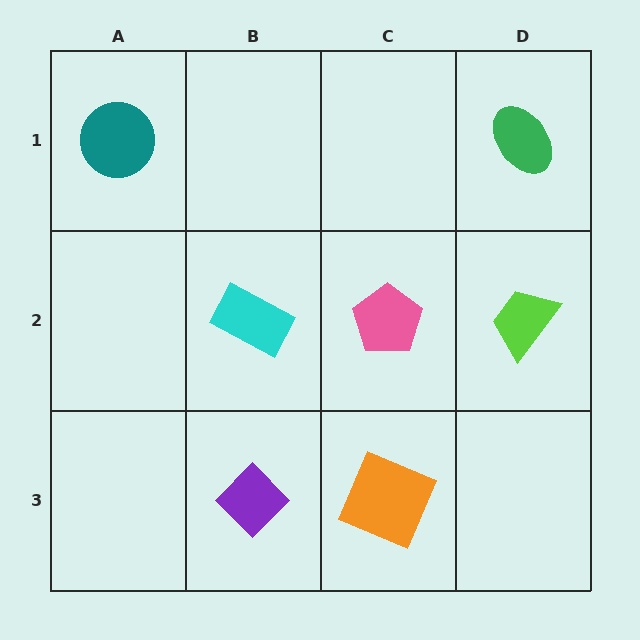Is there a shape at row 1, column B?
No, that cell is empty.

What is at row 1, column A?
A teal circle.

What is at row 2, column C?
A pink pentagon.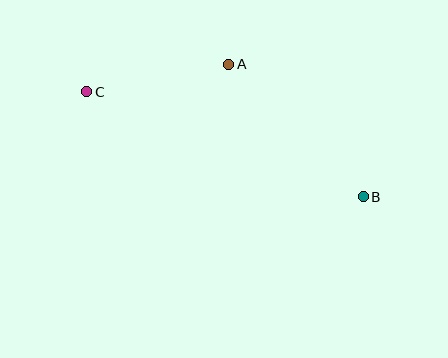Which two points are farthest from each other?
Points B and C are farthest from each other.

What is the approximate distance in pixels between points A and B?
The distance between A and B is approximately 189 pixels.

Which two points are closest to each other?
Points A and C are closest to each other.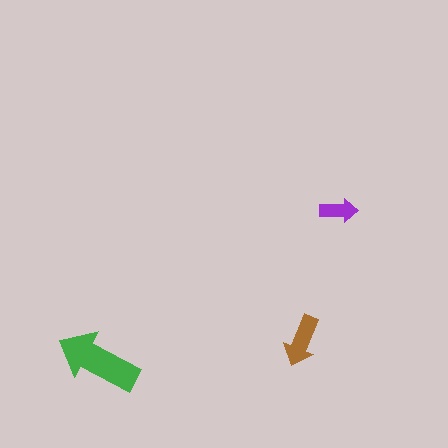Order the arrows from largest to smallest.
the green one, the brown one, the purple one.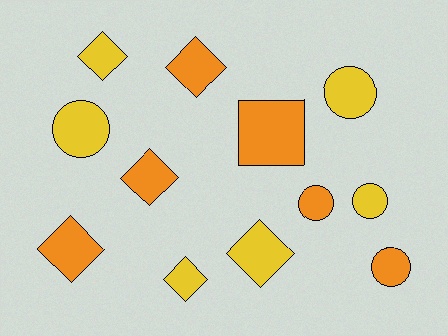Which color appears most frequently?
Orange, with 6 objects.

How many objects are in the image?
There are 12 objects.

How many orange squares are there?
There is 1 orange square.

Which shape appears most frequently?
Diamond, with 6 objects.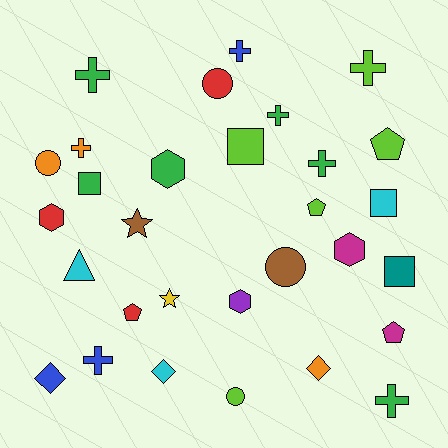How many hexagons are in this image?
There are 4 hexagons.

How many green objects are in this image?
There are 6 green objects.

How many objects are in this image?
There are 30 objects.